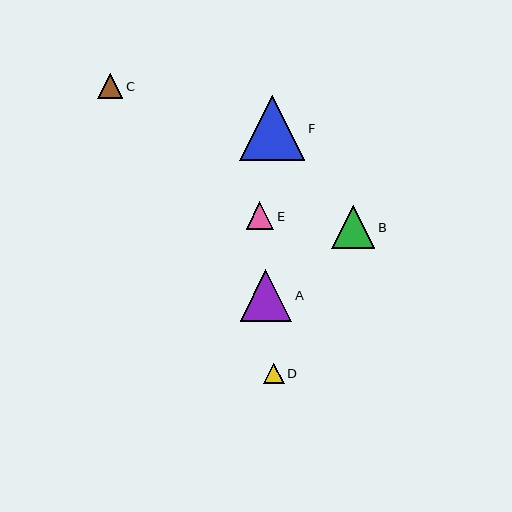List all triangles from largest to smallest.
From largest to smallest: F, A, B, E, C, D.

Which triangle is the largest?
Triangle F is the largest with a size of approximately 65 pixels.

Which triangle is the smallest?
Triangle D is the smallest with a size of approximately 21 pixels.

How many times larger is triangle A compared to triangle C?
Triangle A is approximately 2.1 times the size of triangle C.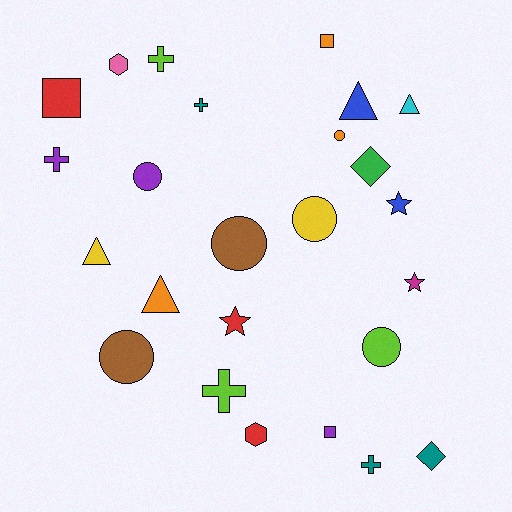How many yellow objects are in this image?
There are 2 yellow objects.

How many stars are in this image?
There are 3 stars.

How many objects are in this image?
There are 25 objects.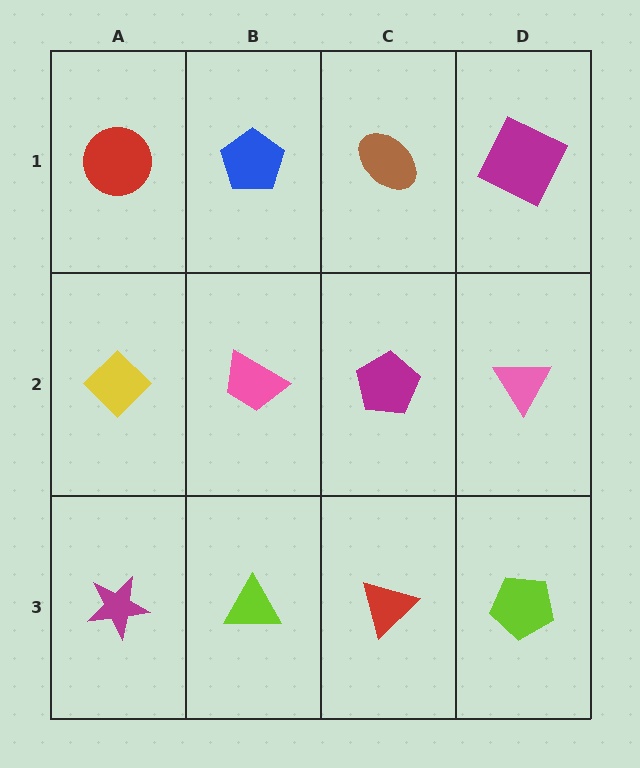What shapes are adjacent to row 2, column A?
A red circle (row 1, column A), a magenta star (row 3, column A), a pink trapezoid (row 2, column B).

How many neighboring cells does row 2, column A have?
3.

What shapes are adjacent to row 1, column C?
A magenta pentagon (row 2, column C), a blue pentagon (row 1, column B), a magenta square (row 1, column D).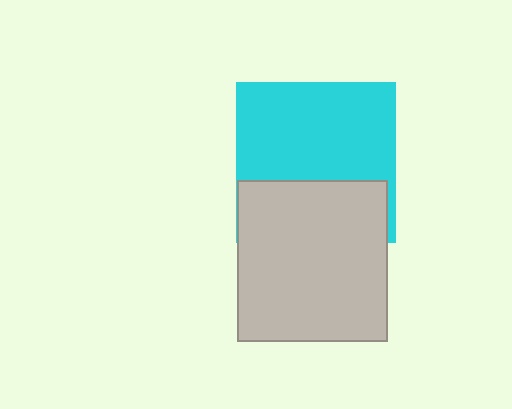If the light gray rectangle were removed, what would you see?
You would see the complete cyan square.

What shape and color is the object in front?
The object in front is a light gray rectangle.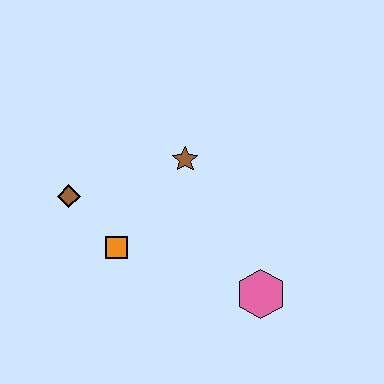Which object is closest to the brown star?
The orange square is closest to the brown star.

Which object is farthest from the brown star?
The pink hexagon is farthest from the brown star.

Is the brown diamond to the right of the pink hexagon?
No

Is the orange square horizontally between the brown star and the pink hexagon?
No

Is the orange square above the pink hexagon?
Yes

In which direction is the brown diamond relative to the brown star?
The brown diamond is to the left of the brown star.